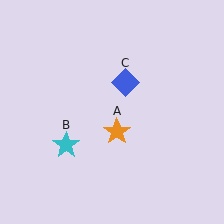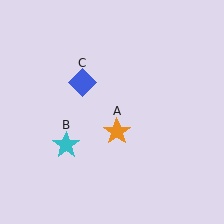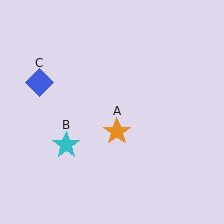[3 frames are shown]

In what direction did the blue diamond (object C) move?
The blue diamond (object C) moved left.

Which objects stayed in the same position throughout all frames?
Orange star (object A) and cyan star (object B) remained stationary.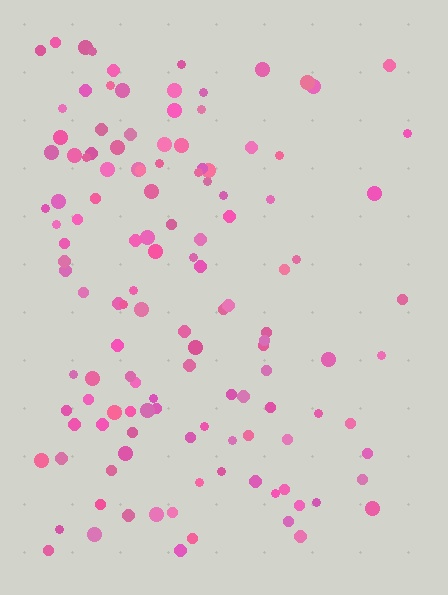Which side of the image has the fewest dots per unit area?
The right.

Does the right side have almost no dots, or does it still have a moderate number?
Still a moderate number, just noticeably fewer than the left.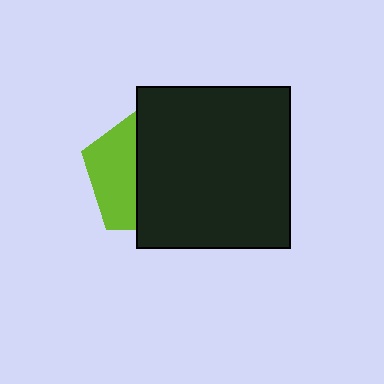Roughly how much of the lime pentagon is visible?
A small part of it is visible (roughly 37%).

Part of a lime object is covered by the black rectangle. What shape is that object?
It is a pentagon.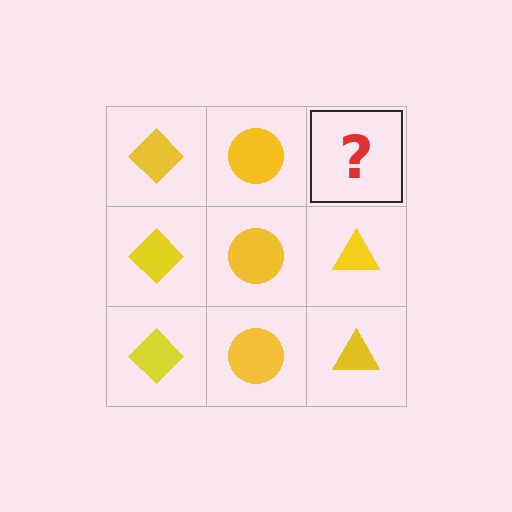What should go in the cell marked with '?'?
The missing cell should contain a yellow triangle.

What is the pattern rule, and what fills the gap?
The rule is that each column has a consistent shape. The gap should be filled with a yellow triangle.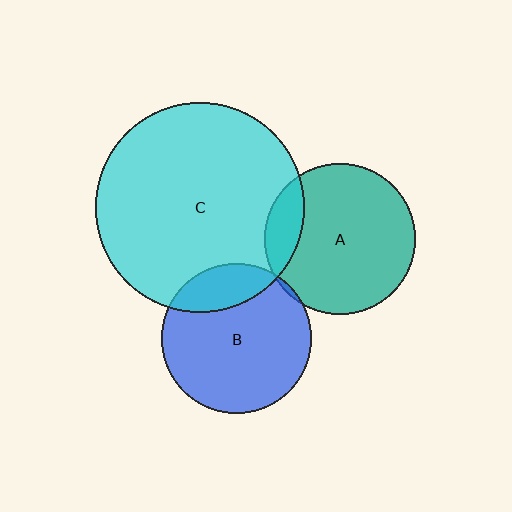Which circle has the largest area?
Circle C (cyan).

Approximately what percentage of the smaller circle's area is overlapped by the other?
Approximately 5%.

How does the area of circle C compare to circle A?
Approximately 1.9 times.